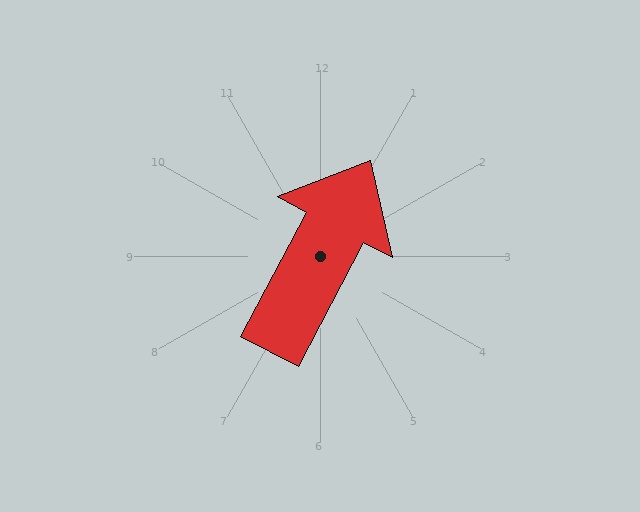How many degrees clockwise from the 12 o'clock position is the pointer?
Approximately 28 degrees.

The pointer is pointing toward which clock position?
Roughly 1 o'clock.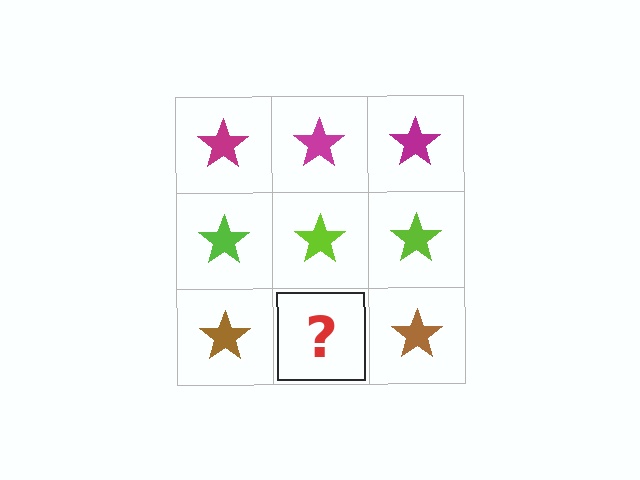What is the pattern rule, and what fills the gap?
The rule is that each row has a consistent color. The gap should be filled with a brown star.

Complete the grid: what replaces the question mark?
The question mark should be replaced with a brown star.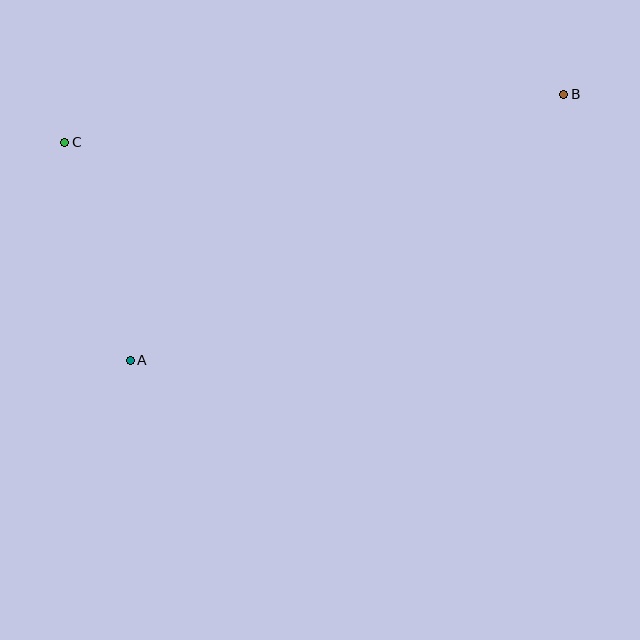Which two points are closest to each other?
Points A and C are closest to each other.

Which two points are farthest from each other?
Points A and B are farthest from each other.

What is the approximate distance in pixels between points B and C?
The distance between B and C is approximately 501 pixels.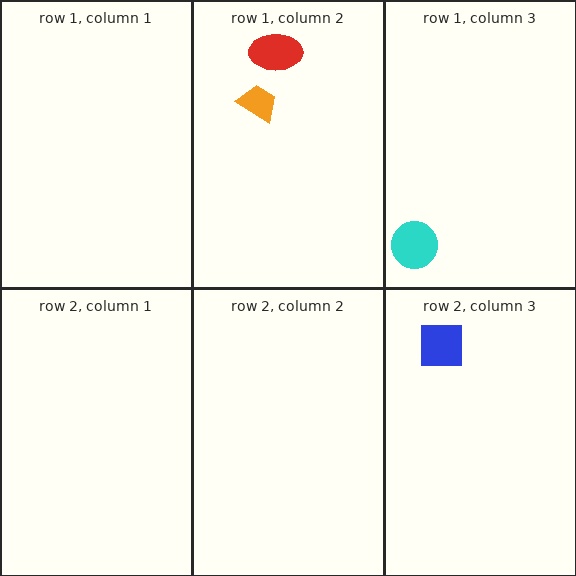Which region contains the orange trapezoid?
The row 1, column 2 region.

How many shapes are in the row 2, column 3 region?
1.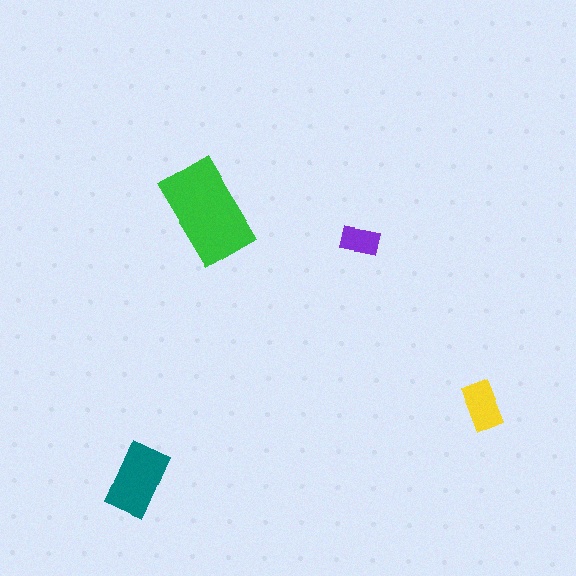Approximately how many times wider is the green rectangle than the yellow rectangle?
About 2 times wider.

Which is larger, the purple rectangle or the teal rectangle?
The teal one.